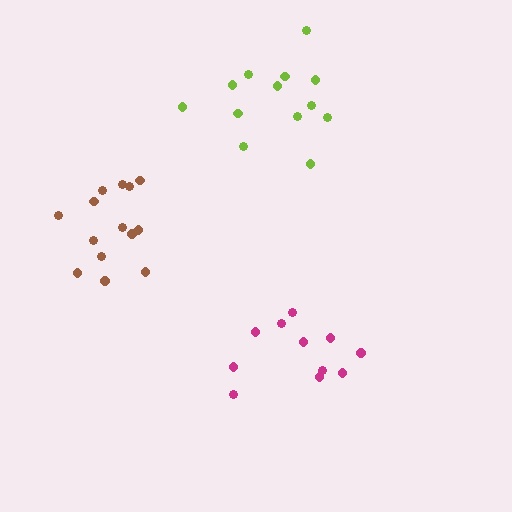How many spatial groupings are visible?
There are 3 spatial groupings.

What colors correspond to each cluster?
The clusters are colored: magenta, lime, brown.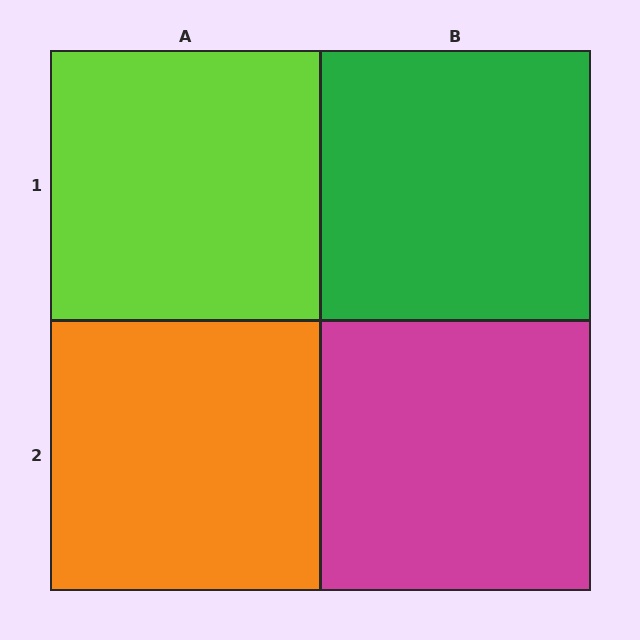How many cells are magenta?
1 cell is magenta.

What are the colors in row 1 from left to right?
Lime, green.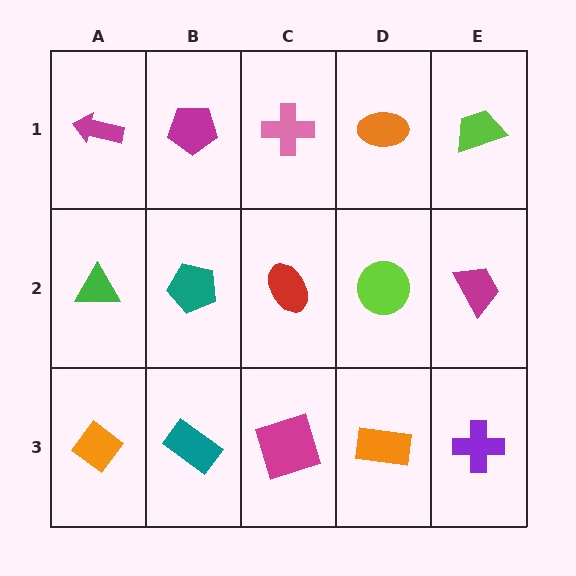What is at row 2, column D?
A lime circle.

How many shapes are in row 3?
5 shapes.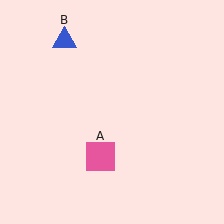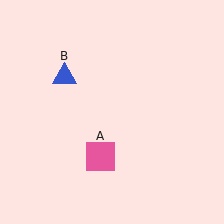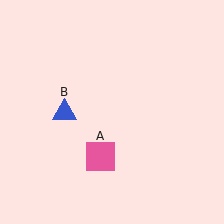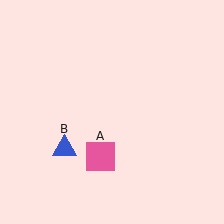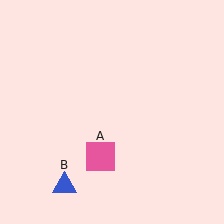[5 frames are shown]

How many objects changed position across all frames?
1 object changed position: blue triangle (object B).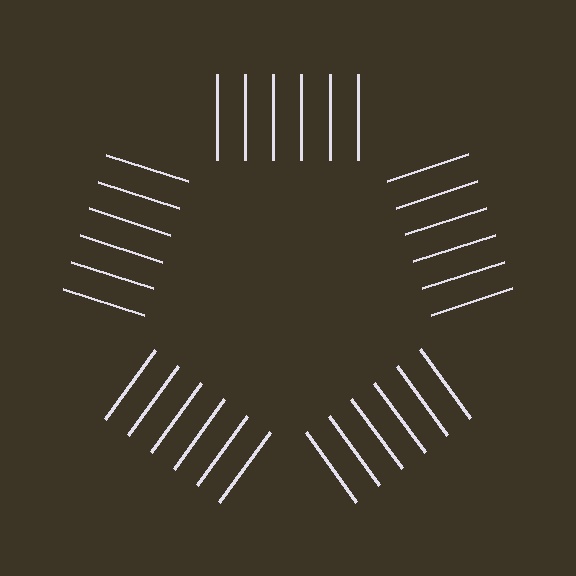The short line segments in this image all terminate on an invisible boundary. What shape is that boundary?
An illusory pentagon — the line segments terminate on its edges but no continuous stroke is drawn.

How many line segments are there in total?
30 — 6 along each of the 5 edges.